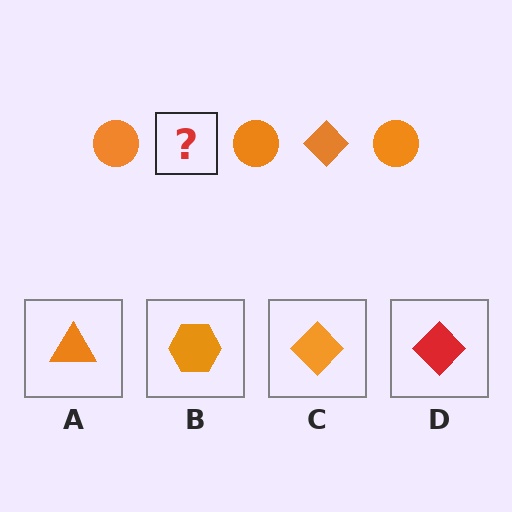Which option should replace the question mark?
Option C.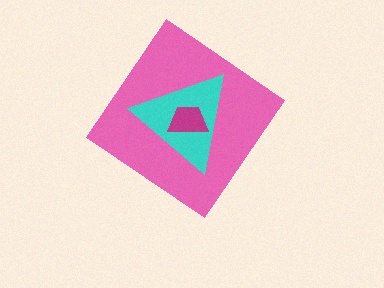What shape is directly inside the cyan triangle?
The magenta trapezoid.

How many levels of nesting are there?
3.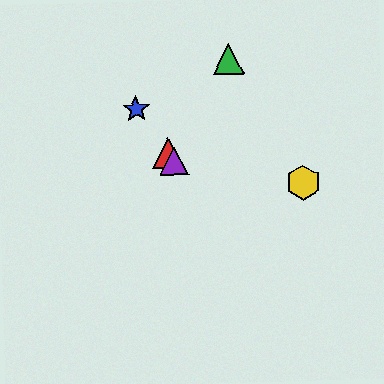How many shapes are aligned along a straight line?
3 shapes (the red triangle, the blue star, the purple triangle) are aligned along a straight line.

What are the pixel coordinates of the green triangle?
The green triangle is at (229, 59).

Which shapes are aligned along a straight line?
The red triangle, the blue star, the purple triangle are aligned along a straight line.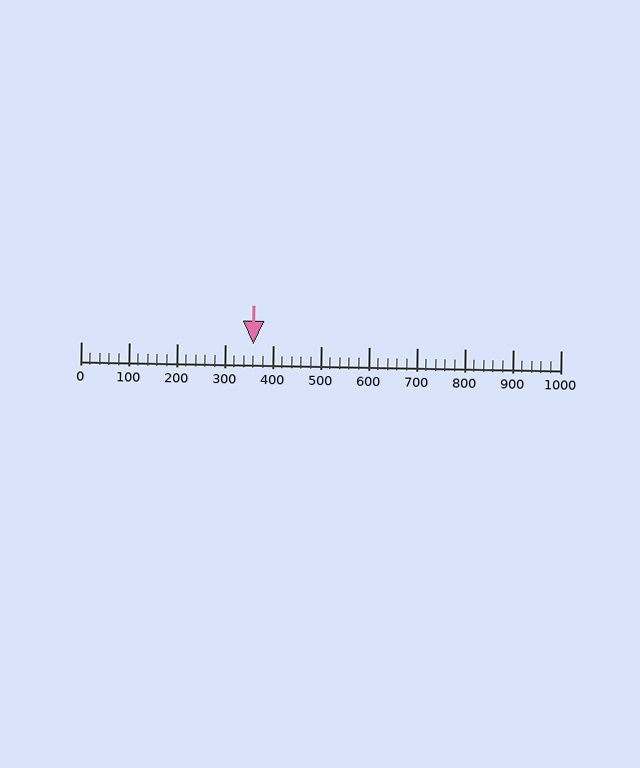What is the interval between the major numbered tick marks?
The major tick marks are spaced 100 units apart.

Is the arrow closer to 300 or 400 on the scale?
The arrow is closer to 400.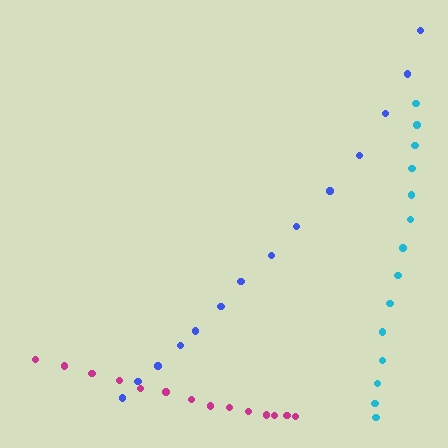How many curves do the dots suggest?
There are 3 distinct paths.